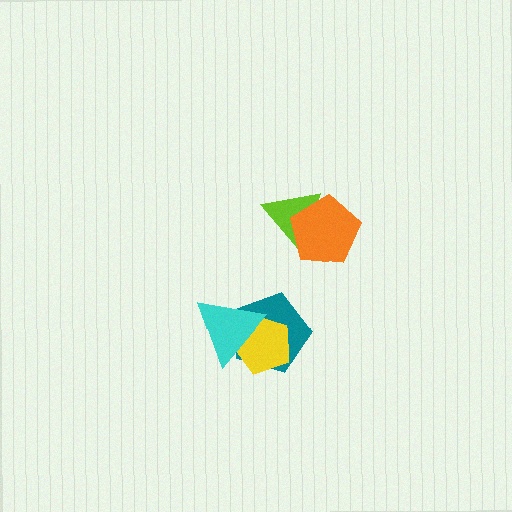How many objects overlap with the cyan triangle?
2 objects overlap with the cyan triangle.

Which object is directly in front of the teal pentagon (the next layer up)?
The yellow pentagon is directly in front of the teal pentagon.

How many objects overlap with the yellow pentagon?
2 objects overlap with the yellow pentagon.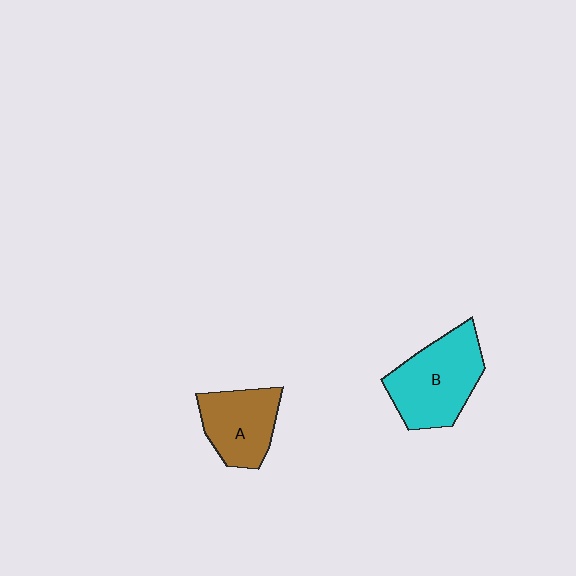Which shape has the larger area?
Shape B (cyan).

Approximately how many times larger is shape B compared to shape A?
Approximately 1.3 times.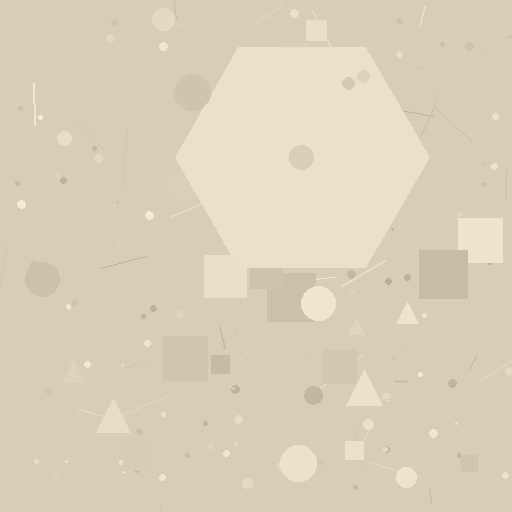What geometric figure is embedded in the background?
A hexagon is embedded in the background.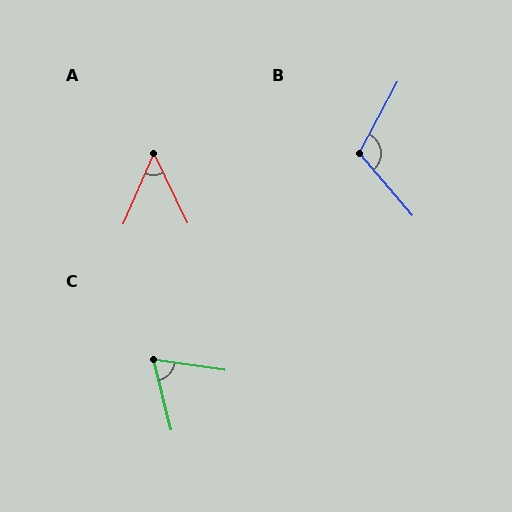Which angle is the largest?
B, at approximately 111 degrees.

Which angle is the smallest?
A, at approximately 49 degrees.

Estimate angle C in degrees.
Approximately 67 degrees.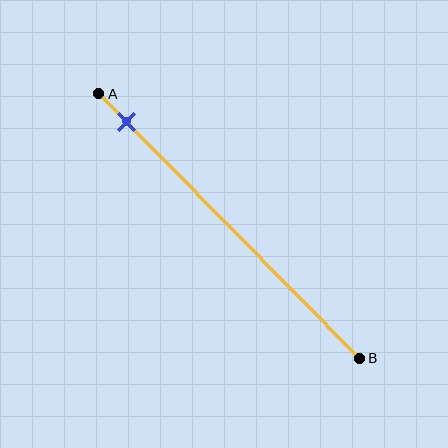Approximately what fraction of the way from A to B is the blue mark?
The blue mark is approximately 10% of the way from A to B.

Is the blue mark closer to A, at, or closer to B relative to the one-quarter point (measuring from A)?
The blue mark is closer to point A than the one-quarter point of segment AB.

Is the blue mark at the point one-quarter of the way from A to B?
No, the mark is at about 10% from A, not at the 25% one-quarter point.